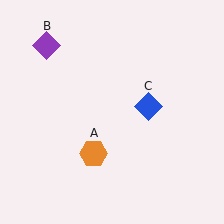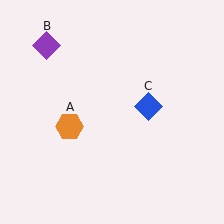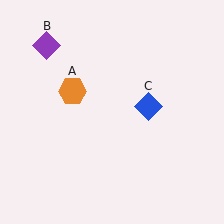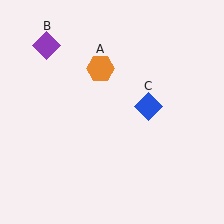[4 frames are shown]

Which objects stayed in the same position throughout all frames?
Purple diamond (object B) and blue diamond (object C) remained stationary.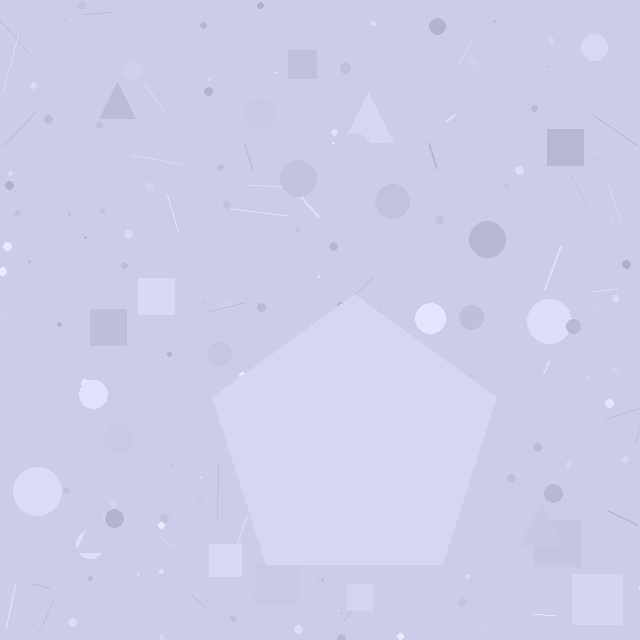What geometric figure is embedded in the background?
A pentagon is embedded in the background.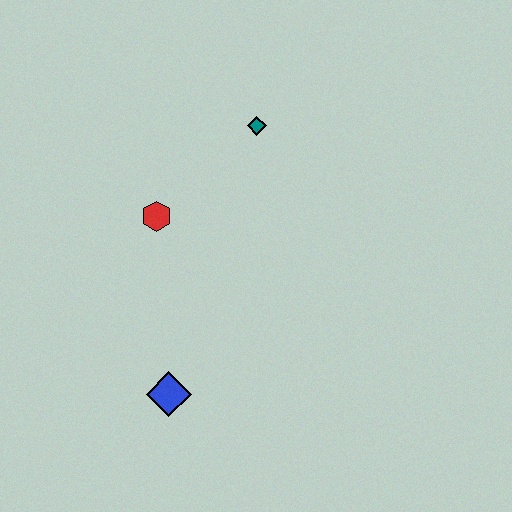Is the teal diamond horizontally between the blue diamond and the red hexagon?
No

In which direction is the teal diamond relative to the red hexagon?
The teal diamond is to the right of the red hexagon.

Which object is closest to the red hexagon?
The teal diamond is closest to the red hexagon.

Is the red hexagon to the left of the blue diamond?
Yes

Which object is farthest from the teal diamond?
The blue diamond is farthest from the teal diamond.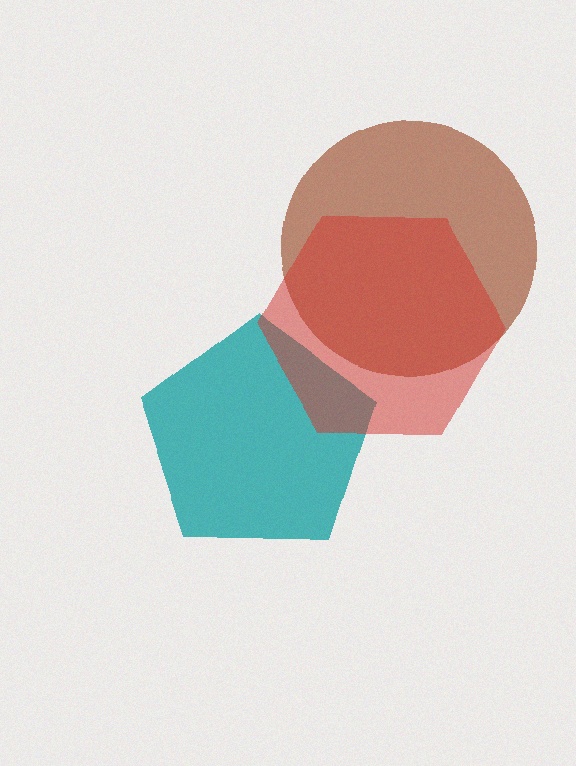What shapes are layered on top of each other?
The layered shapes are: a teal pentagon, a brown circle, a red hexagon.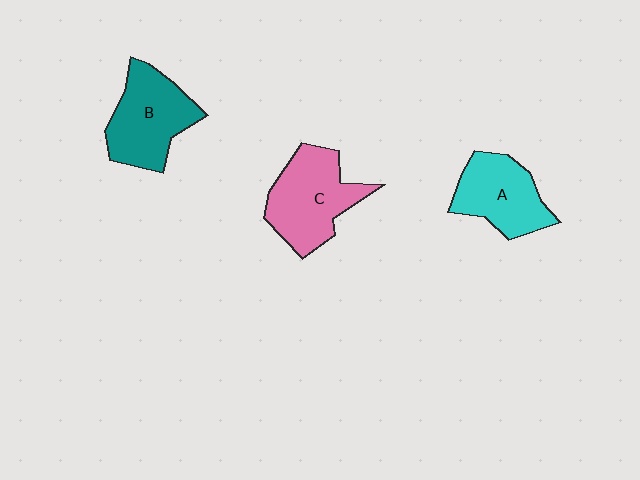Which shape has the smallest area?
Shape A (cyan).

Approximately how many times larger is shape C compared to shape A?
Approximately 1.2 times.